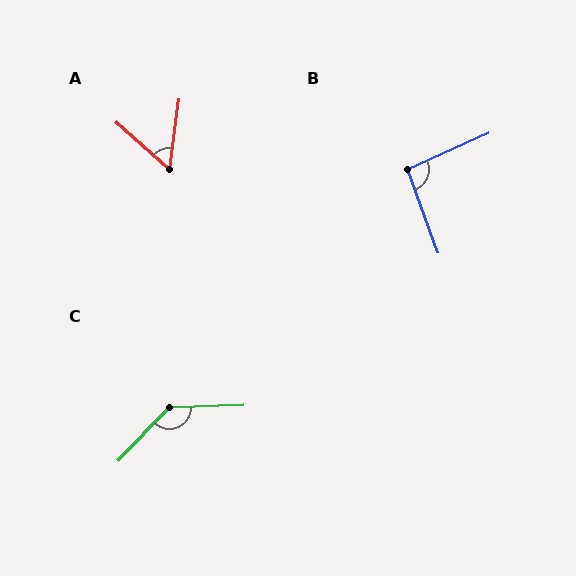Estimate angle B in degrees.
Approximately 94 degrees.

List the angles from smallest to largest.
A (57°), B (94°), C (136°).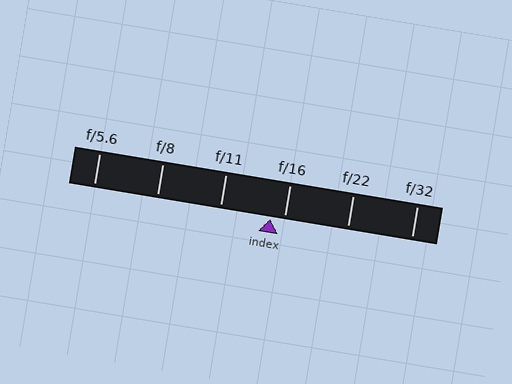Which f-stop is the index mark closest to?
The index mark is closest to f/16.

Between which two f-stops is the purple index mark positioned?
The index mark is between f/11 and f/16.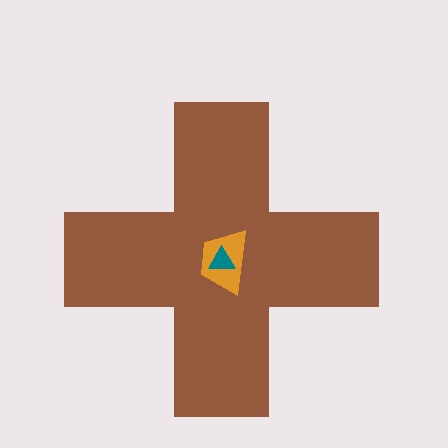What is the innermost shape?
The teal triangle.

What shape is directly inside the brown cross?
The orange trapezoid.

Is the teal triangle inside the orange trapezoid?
Yes.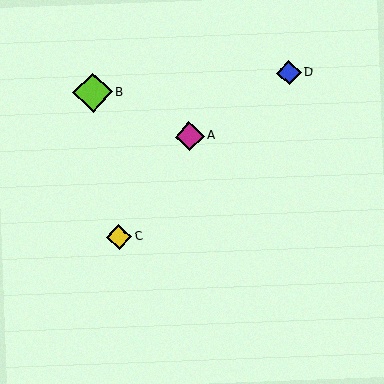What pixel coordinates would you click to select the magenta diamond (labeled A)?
Click at (190, 136) to select the magenta diamond A.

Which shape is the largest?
The lime diamond (labeled B) is the largest.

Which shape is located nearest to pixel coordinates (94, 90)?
The lime diamond (labeled B) at (93, 93) is nearest to that location.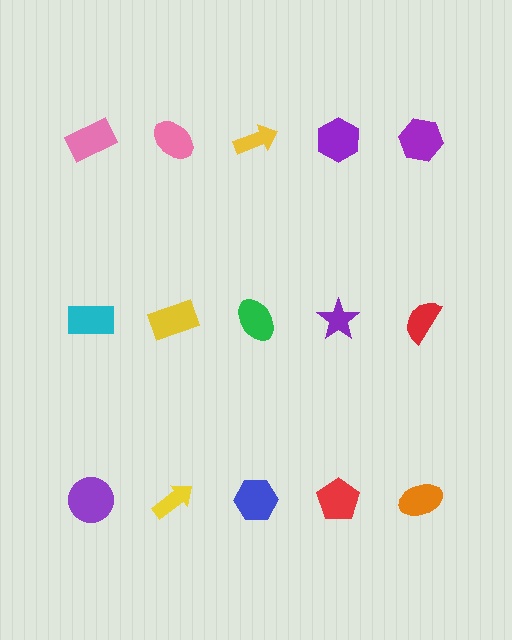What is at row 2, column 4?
A purple star.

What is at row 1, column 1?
A pink rectangle.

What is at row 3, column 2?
A yellow arrow.